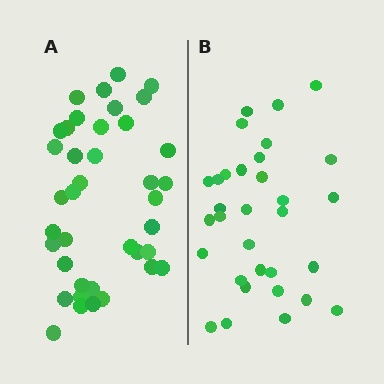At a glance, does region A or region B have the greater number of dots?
Region A (the left region) has more dots.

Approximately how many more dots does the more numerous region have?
Region A has roughly 8 or so more dots than region B.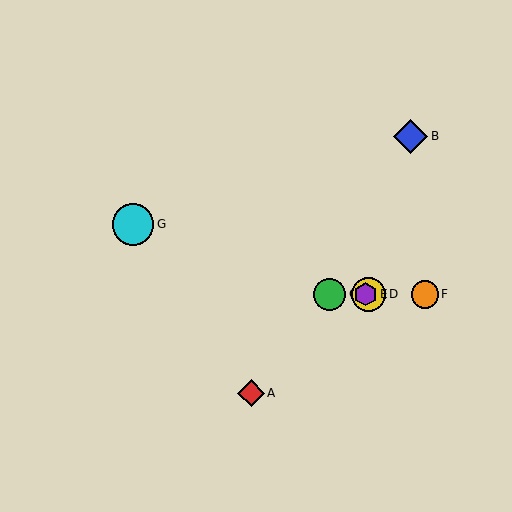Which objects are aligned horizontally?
Objects C, D, E, F are aligned horizontally.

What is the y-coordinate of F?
Object F is at y≈294.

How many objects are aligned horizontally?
4 objects (C, D, E, F) are aligned horizontally.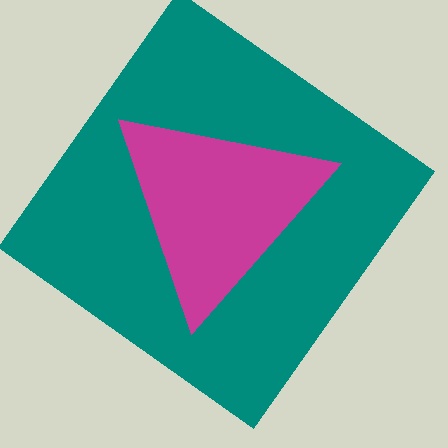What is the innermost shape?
The magenta triangle.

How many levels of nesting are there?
2.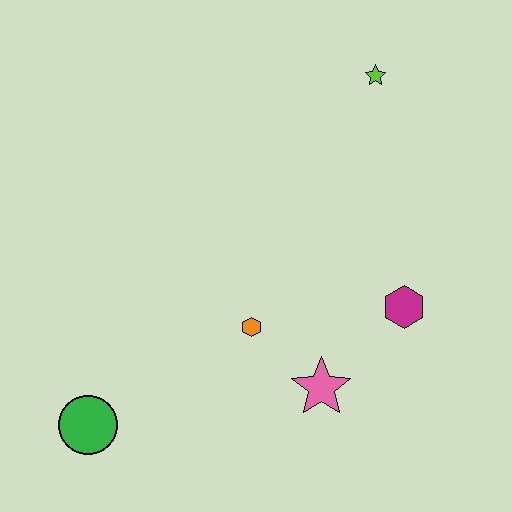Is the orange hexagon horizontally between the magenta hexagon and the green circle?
Yes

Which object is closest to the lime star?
The magenta hexagon is closest to the lime star.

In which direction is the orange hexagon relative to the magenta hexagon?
The orange hexagon is to the left of the magenta hexagon.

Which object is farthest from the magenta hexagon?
The green circle is farthest from the magenta hexagon.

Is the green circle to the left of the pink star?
Yes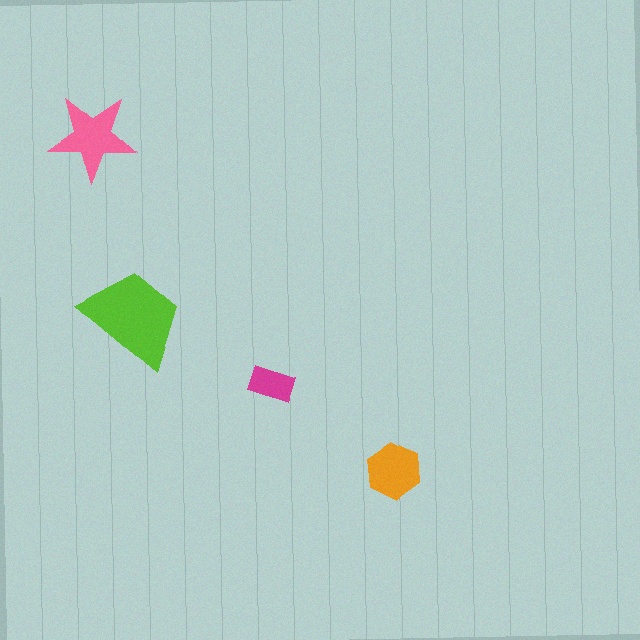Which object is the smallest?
The magenta rectangle.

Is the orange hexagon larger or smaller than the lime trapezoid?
Smaller.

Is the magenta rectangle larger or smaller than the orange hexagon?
Smaller.